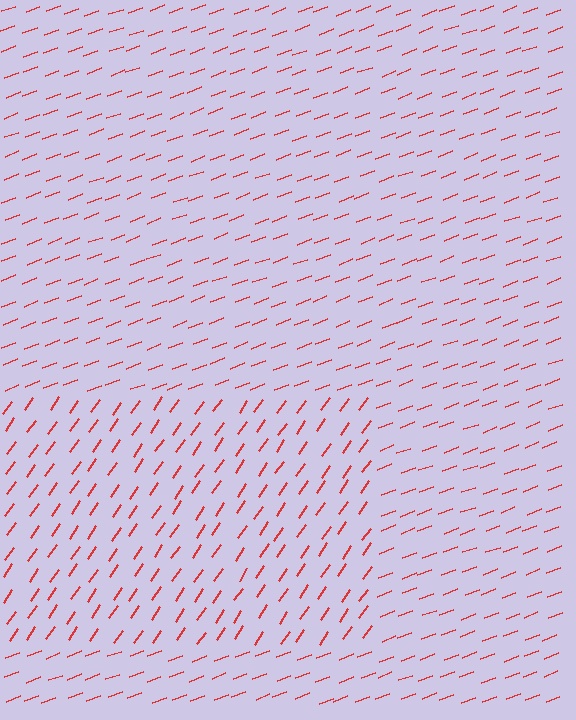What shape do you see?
I see a rectangle.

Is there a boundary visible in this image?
Yes, there is a texture boundary formed by a change in line orientation.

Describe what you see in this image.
The image is filled with small red line segments. A rectangle region in the image has lines oriented differently from the surrounding lines, creating a visible texture boundary.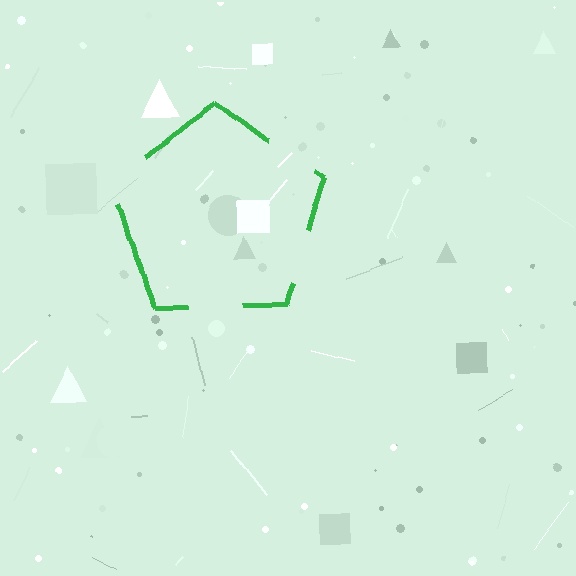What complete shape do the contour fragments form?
The contour fragments form a pentagon.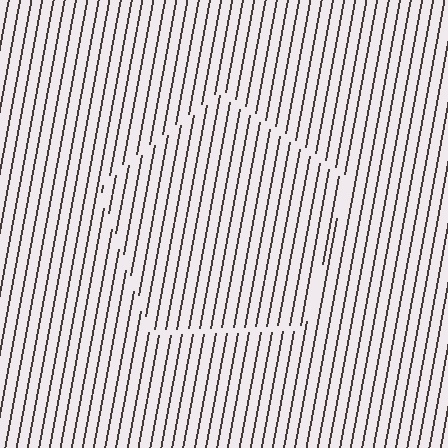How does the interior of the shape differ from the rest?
The interior of the shape contains the same grating, shifted by half a period — the contour is defined by the phase discontinuity where line-ends from the inner and outer gratings abut.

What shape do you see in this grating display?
An illusory pentagon. The interior of the shape contains the same grating, shifted by half a period — the contour is defined by the phase discontinuity where line-ends from the inner and outer gratings abut.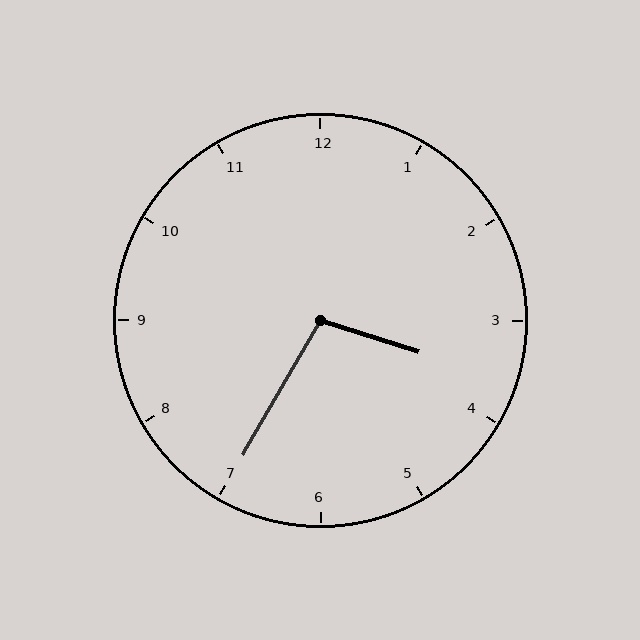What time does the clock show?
3:35.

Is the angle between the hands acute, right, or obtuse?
It is obtuse.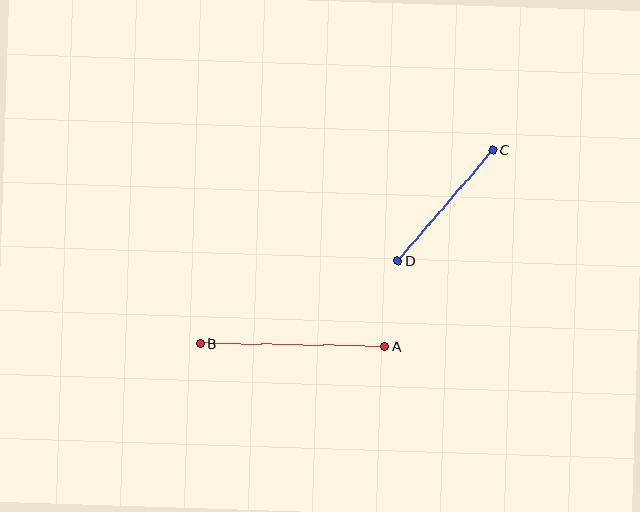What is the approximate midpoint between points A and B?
The midpoint is at approximately (293, 345) pixels.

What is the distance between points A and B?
The distance is approximately 185 pixels.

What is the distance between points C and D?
The distance is approximately 146 pixels.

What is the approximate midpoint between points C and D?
The midpoint is at approximately (445, 205) pixels.